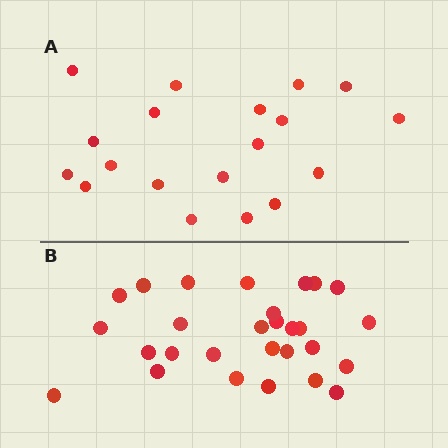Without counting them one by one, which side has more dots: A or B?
Region B (the bottom region) has more dots.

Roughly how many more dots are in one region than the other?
Region B has roughly 8 or so more dots than region A.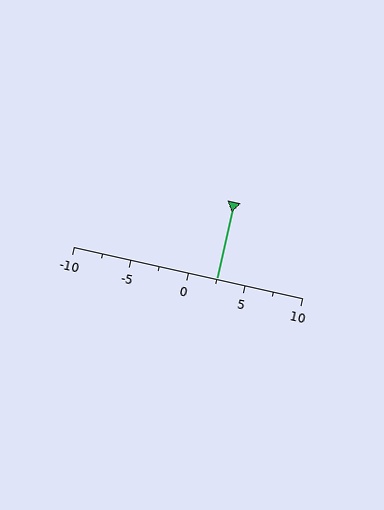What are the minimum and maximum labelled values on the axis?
The axis runs from -10 to 10.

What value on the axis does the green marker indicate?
The marker indicates approximately 2.5.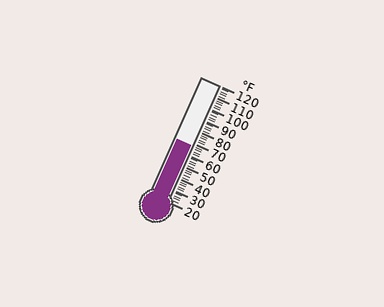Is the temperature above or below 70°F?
The temperature is below 70°F.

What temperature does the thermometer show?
The thermometer shows approximately 68°F.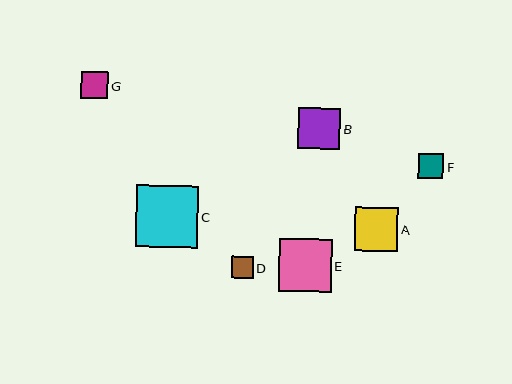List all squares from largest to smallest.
From largest to smallest: C, E, A, B, G, F, D.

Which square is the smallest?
Square D is the smallest with a size of approximately 22 pixels.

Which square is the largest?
Square C is the largest with a size of approximately 62 pixels.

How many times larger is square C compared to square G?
Square C is approximately 2.3 times the size of square G.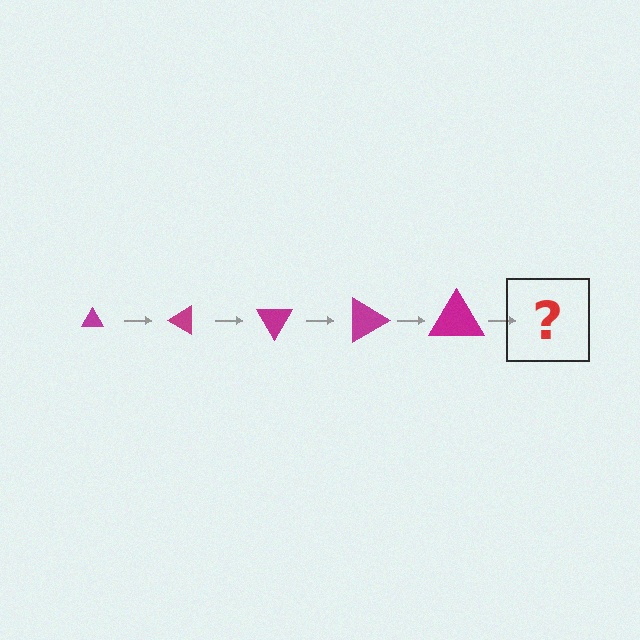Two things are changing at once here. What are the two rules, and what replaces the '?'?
The two rules are that the triangle grows larger each step and it rotates 30 degrees each step. The '?' should be a triangle, larger than the previous one and rotated 150 degrees from the start.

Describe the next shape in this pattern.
It should be a triangle, larger than the previous one and rotated 150 degrees from the start.